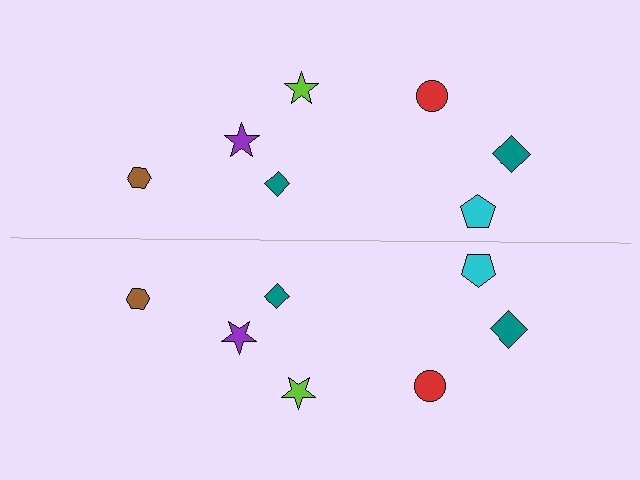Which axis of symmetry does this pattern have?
The pattern has a horizontal axis of symmetry running through the center of the image.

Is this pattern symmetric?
Yes, this pattern has bilateral (reflection) symmetry.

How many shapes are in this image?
There are 14 shapes in this image.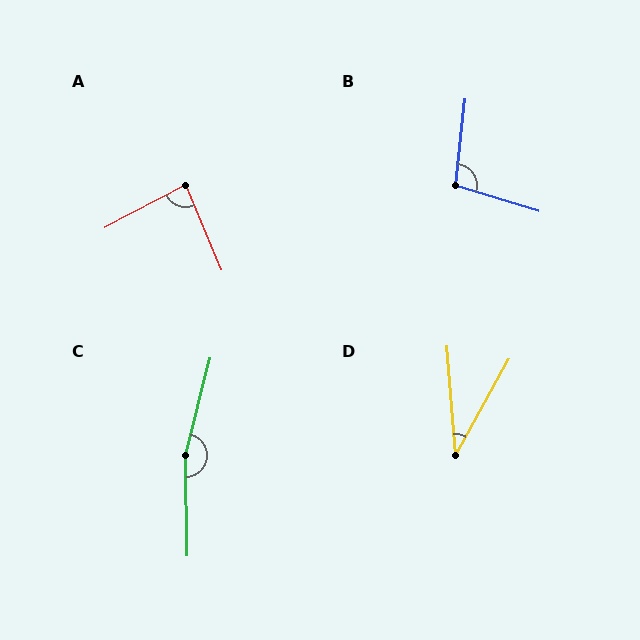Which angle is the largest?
C, at approximately 165 degrees.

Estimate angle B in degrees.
Approximately 101 degrees.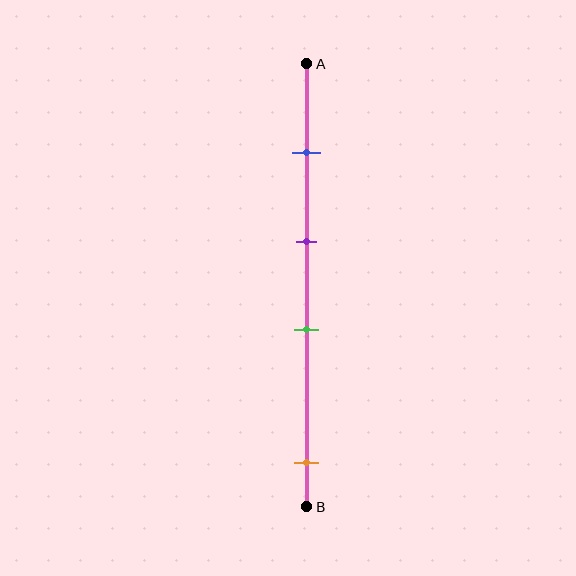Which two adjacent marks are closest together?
The purple and green marks are the closest adjacent pair.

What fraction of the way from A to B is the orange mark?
The orange mark is approximately 90% (0.9) of the way from A to B.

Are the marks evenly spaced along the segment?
No, the marks are not evenly spaced.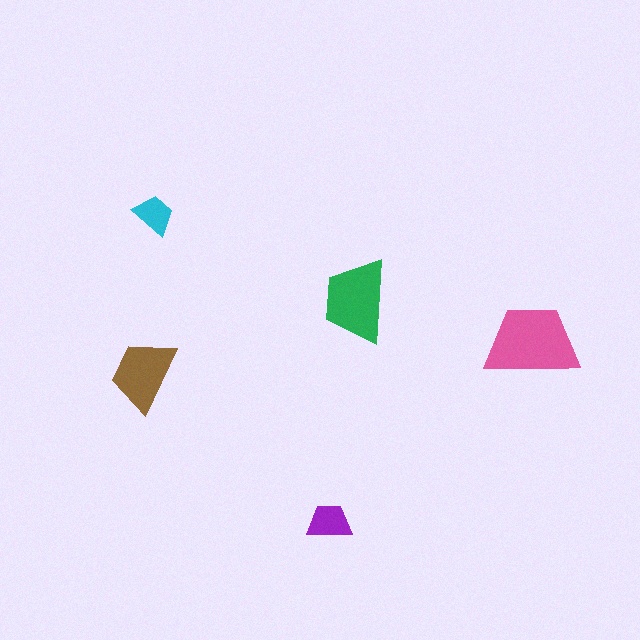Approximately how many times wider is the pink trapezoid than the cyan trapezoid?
About 2 times wider.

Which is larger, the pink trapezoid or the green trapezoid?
The pink one.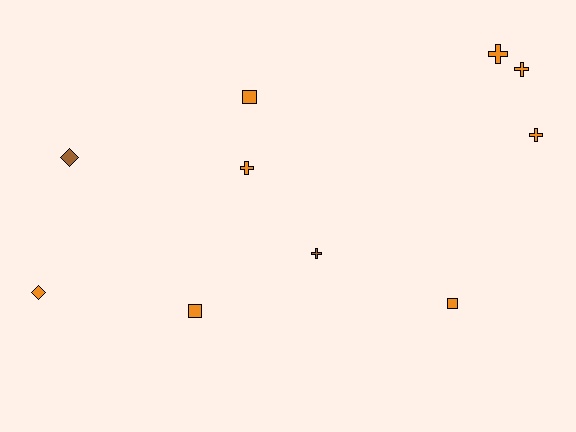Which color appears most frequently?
Orange, with 8 objects.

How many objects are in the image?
There are 10 objects.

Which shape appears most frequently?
Cross, with 5 objects.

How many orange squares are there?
There are 3 orange squares.